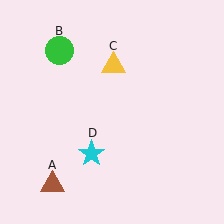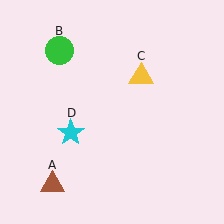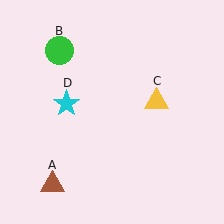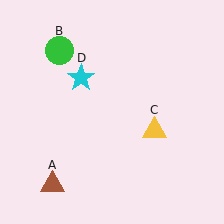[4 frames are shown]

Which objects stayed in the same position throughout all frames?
Brown triangle (object A) and green circle (object B) remained stationary.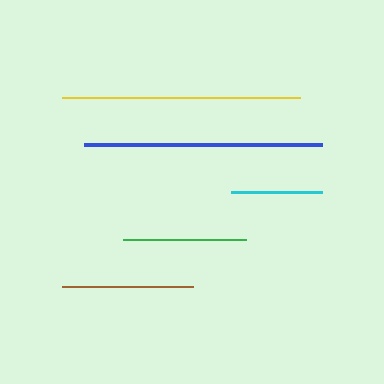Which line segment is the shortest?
The cyan line is the shortest at approximately 91 pixels.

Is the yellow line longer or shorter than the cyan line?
The yellow line is longer than the cyan line.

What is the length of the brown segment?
The brown segment is approximately 131 pixels long.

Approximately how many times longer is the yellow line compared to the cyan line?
The yellow line is approximately 2.6 times the length of the cyan line.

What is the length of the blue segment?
The blue segment is approximately 237 pixels long.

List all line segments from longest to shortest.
From longest to shortest: yellow, blue, brown, green, cyan.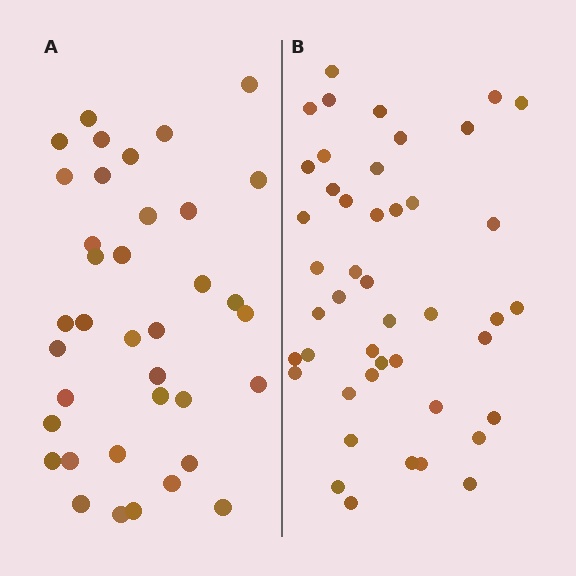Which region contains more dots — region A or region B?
Region B (the right region) has more dots.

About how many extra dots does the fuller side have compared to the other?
Region B has roughly 8 or so more dots than region A.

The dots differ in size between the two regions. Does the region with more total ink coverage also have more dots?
No. Region A has more total ink coverage because its dots are larger, but region B actually contains more individual dots. Total area can be misleading — the number of items is what matters here.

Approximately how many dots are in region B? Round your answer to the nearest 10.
About 40 dots. (The exact count is 45, which rounds to 40.)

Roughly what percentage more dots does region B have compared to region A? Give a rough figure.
About 20% more.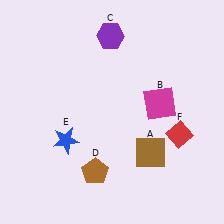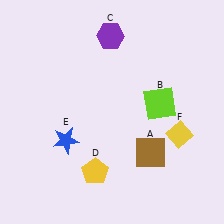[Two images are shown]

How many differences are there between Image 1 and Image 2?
There are 3 differences between the two images.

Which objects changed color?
B changed from magenta to lime. D changed from brown to yellow. F changed from red to yellow.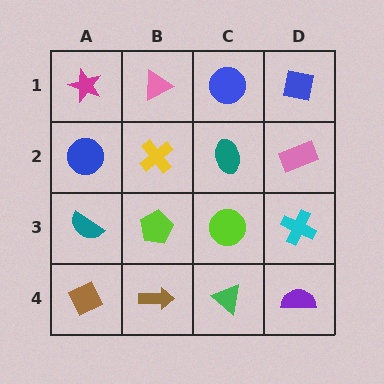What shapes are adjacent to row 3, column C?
A teal ellipse (row 2, column C), a green triangle (row 4, column C), a lime pentagon (row 3, column B), a cyan cross (row 3, column D).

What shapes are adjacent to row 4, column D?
A cyan cross (row 3, column D), a green triangle (row 4, column C).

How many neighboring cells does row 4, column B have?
3.